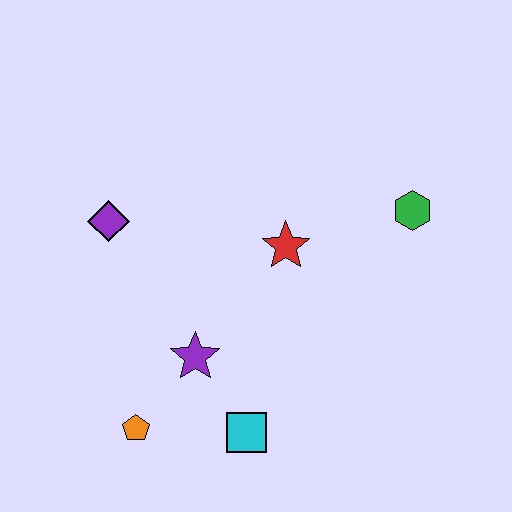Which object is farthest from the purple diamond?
The green hexagon is farthest from the purple diamond.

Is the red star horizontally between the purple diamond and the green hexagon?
Yes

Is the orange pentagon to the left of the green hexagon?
Yes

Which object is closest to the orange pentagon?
The purple star is closest to the orange pentagon.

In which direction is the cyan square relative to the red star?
The cyan square is below the red star.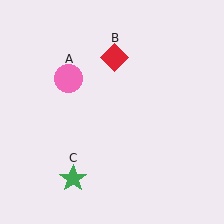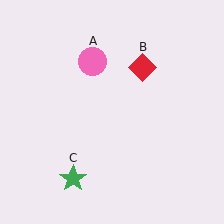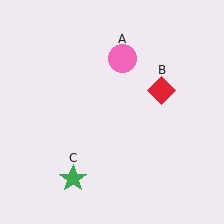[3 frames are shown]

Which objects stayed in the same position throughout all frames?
Green star (object C) remained stationary.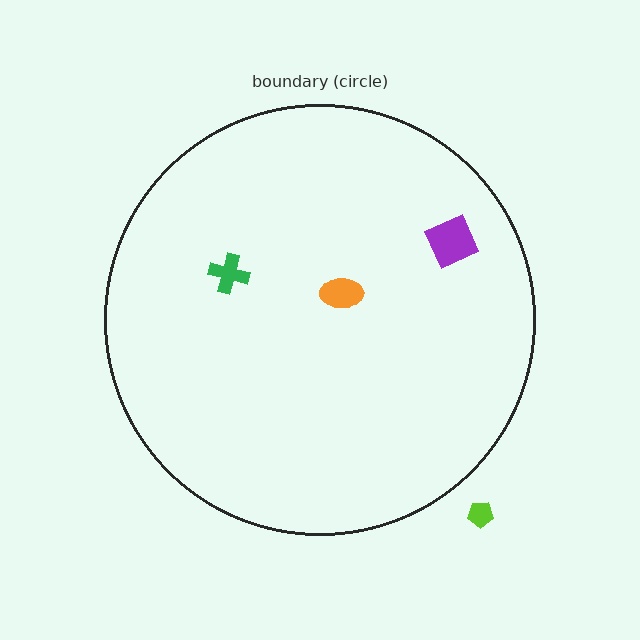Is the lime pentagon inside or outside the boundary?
Outside.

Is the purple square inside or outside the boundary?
Inside.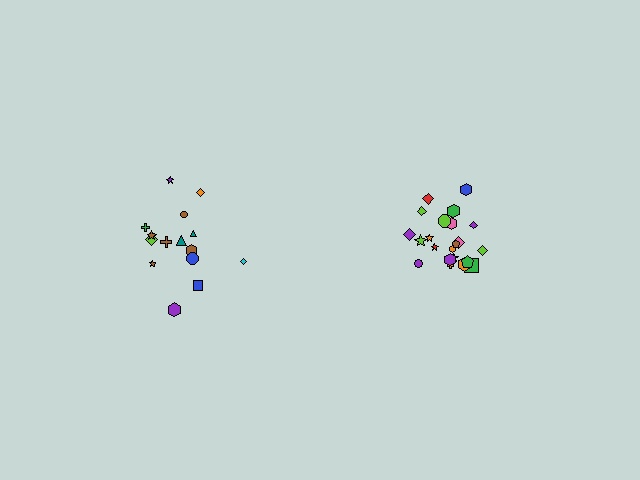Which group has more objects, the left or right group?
The right group.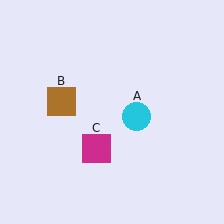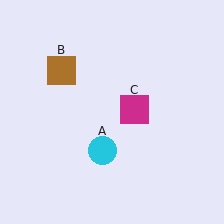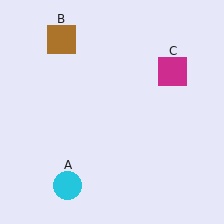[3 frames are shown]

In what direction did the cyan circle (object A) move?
The cyan circle (object A) moved down and to the left.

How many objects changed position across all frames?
3 objects changed position: cyan circle (object A), brown square (object B), magenta square (object C).